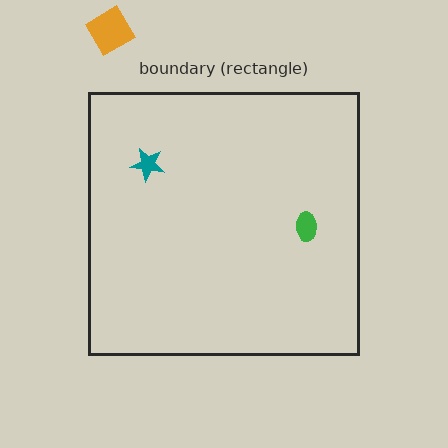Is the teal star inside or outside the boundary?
Inside.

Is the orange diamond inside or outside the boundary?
Outside.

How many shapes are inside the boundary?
2 inside, 1 outside.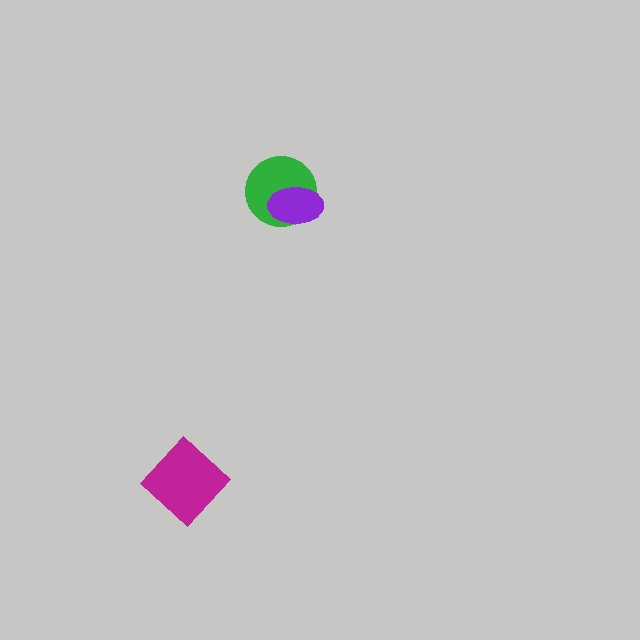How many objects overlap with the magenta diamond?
0 objects overlap with the magenta diamond.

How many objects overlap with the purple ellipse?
1 object overlaps with the purple ellipse.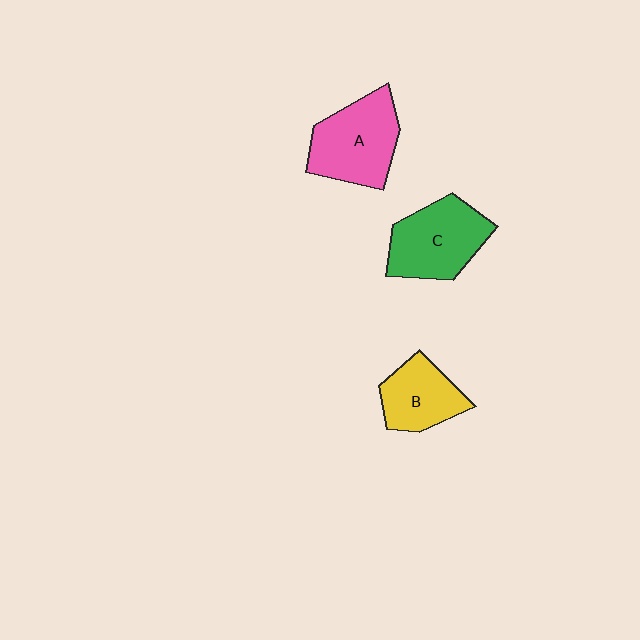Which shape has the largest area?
Shape A (pink).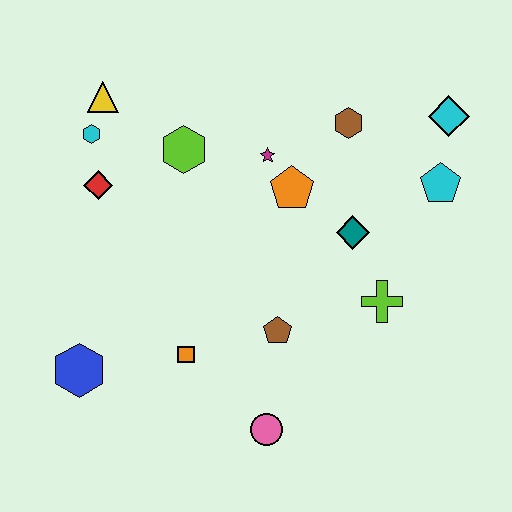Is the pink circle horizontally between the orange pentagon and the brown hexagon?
No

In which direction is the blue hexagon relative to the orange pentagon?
The blue hexagon is to the left of the orange pentagon.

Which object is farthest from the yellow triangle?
The pink circle is farthest from the yellow triangle.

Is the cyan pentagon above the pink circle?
Yes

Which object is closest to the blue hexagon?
The orange square is closest to the blue hexagon.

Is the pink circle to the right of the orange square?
Yes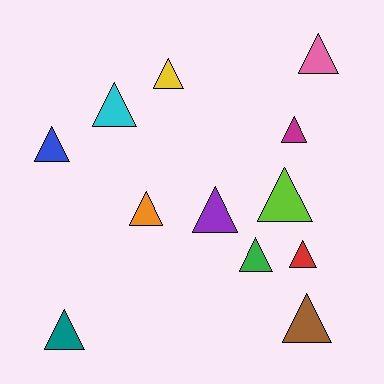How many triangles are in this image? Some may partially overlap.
There are 12 triangles.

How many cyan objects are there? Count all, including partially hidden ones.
There is 1 cyan object.